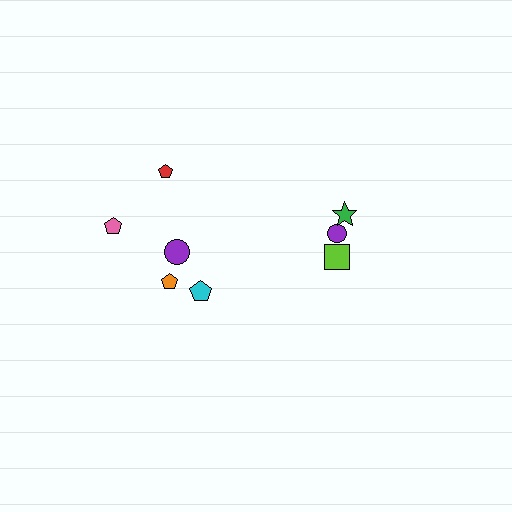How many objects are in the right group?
There are 3 objects.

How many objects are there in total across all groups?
There are 8 objects.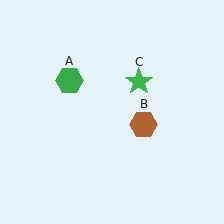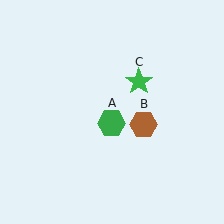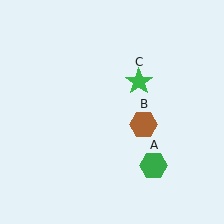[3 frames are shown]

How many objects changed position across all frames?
1 object changed position: green hexagon (object A).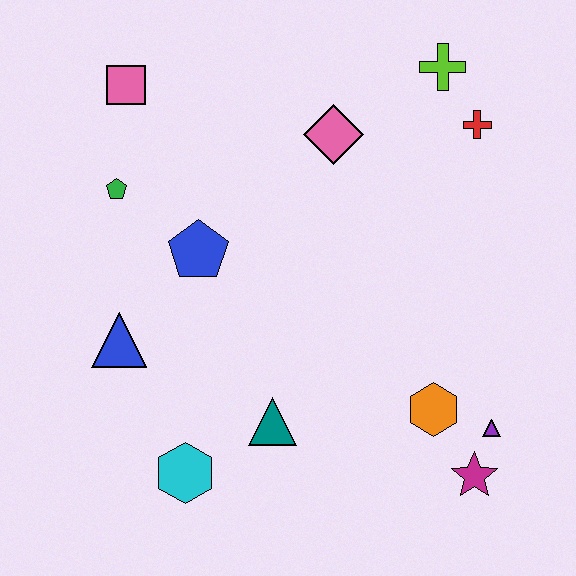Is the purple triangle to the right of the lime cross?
Yes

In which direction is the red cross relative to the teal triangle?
The red cross is above the teal triangle.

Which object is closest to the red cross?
The lime cross is closest to the red cross.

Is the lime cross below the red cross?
No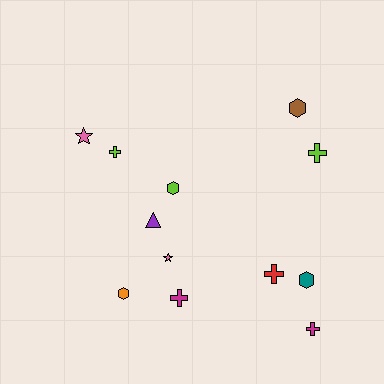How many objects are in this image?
There are 12 objects.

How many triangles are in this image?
There is 1 triangle.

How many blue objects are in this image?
There are no blue objects.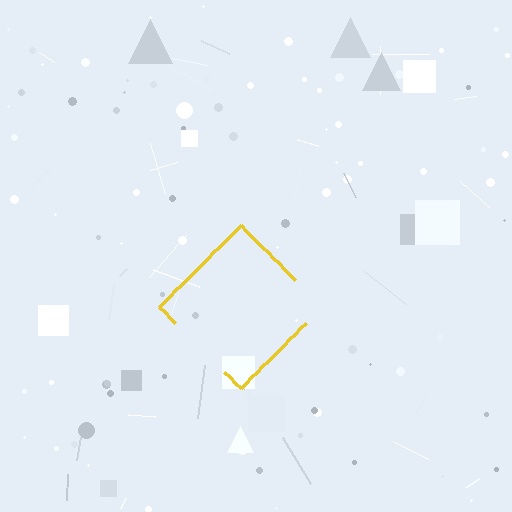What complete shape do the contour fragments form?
The contour fragments form a diamond.